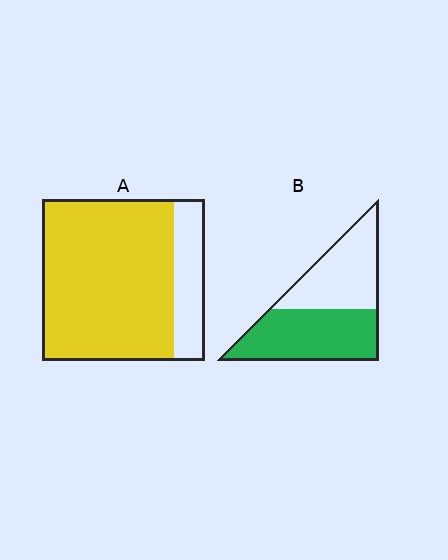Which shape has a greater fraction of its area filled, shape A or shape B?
Shape A.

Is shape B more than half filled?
Roughly half.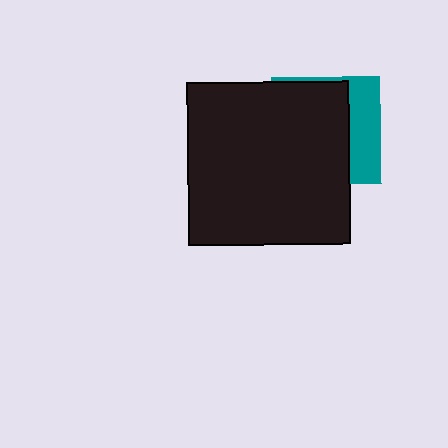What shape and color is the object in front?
The object in front is a black square.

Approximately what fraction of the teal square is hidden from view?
Roughly 70% of the teal square is hidden behind the black square.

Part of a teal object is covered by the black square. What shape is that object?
It is a square.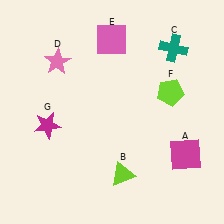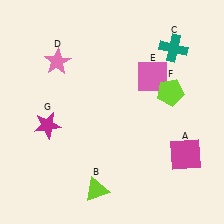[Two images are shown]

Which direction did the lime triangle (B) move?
The lime triangle (B) moved left.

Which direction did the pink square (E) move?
The pink square (E) moved right.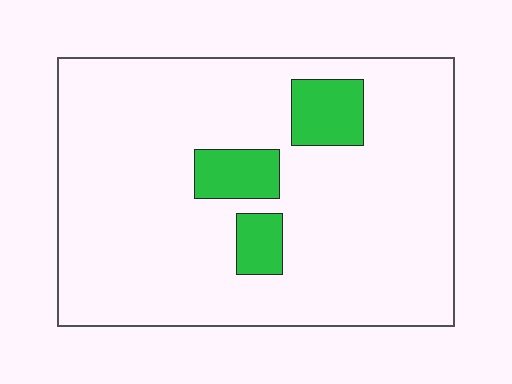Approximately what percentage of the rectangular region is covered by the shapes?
Approximately 10%.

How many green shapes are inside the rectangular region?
3.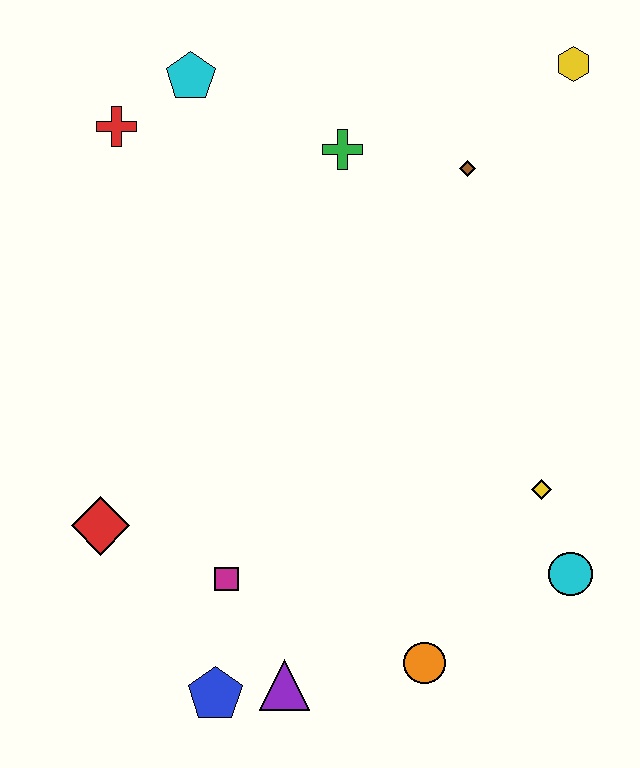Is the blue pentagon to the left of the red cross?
No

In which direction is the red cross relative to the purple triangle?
The red cross is above the purple triangle.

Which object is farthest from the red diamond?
The yellow hexagon is farthest from the red diamond.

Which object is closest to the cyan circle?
The yellow diamond is closest to the cyan circle.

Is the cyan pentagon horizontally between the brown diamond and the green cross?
No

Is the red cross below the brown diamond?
No